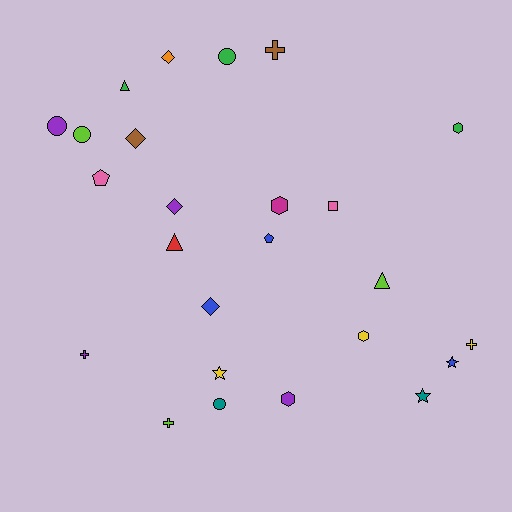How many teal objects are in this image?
There are 2 teal objects.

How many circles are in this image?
There are 4 circles.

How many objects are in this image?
There are 25 objects.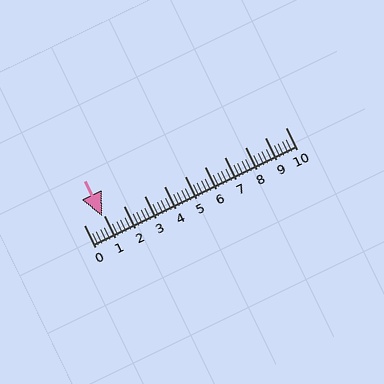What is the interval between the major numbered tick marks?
The major tick marks are spaced 1 units apart.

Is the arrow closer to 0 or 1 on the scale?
The arrow is closer to 1.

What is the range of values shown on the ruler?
The ruler shows values from 0 to 10.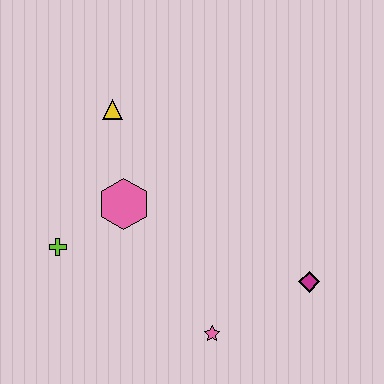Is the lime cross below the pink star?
No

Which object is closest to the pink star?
The magenta diamond is closest to the pink star.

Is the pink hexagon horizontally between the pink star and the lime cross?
Yes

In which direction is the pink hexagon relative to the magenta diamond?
The pink hexagon is to the left of the magenta diamond.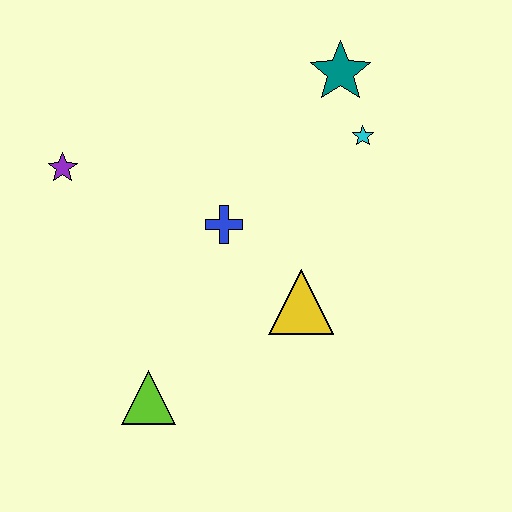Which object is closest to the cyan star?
The teal star is closest to the cyan star.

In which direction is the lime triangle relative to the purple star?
The lime triangle is below the purple star.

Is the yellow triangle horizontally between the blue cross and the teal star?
Yes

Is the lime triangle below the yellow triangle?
Yes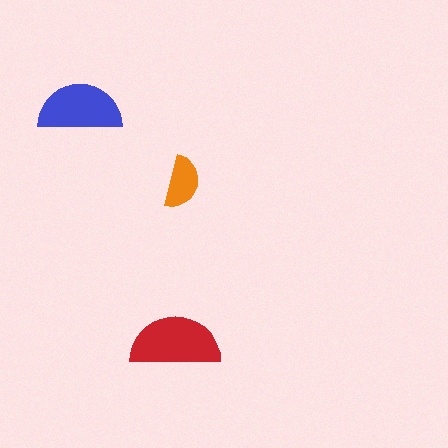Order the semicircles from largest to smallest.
the red one, the blue one, the orange one.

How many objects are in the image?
There are 3 objects in the image.